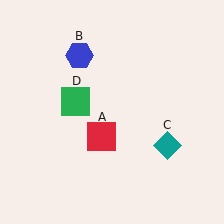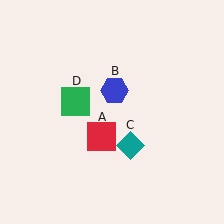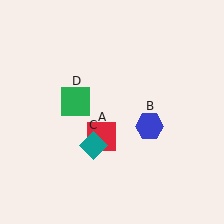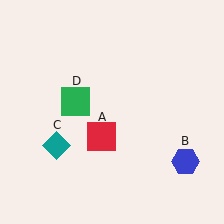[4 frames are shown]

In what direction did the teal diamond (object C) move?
The teal diamond (object C) moved left.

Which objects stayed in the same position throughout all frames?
Red square (object A) and green square (object D) remained stationary.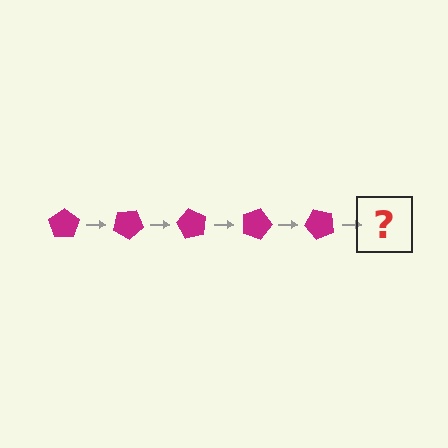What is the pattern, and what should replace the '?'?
The pattern is that the pentagon rotates 30 degrees each step. The '?' should be a magenta pentagon rotated 150 degrees.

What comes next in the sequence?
The next element should be a magenta pentagon rotated 150 degrees.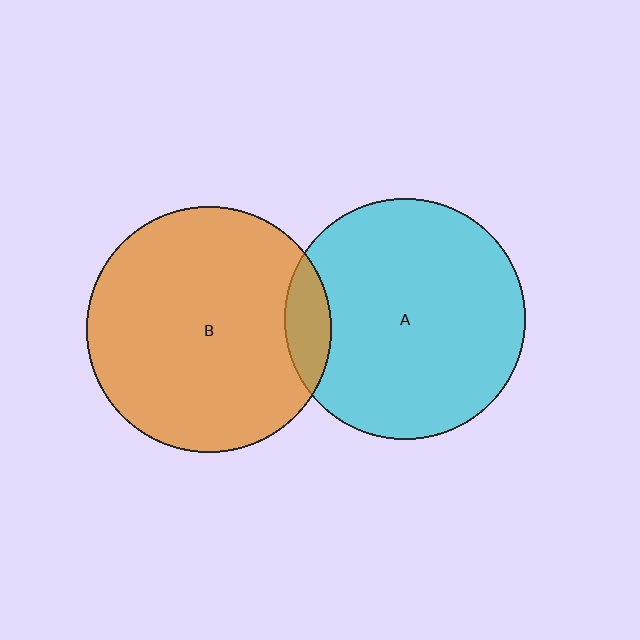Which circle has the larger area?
Circle B (orange).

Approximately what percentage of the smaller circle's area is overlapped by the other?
Approximately 10%.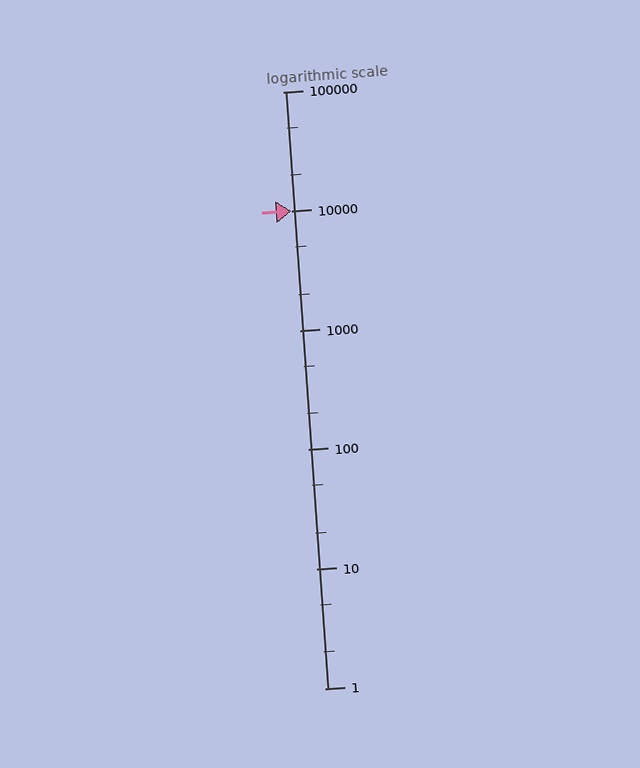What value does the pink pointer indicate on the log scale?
The pointer indicates approximately 10000.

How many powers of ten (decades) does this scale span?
The scale spans 5 decades, from 1 to 100000.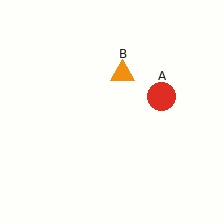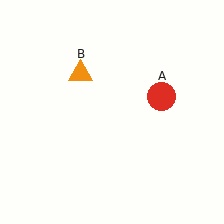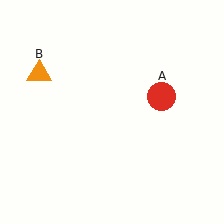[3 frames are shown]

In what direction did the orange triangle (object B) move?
The orange triangle (object B) moved left.